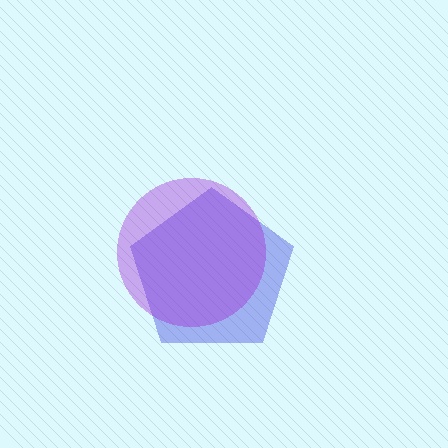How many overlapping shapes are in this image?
There are 2 overlapping shapes in the image.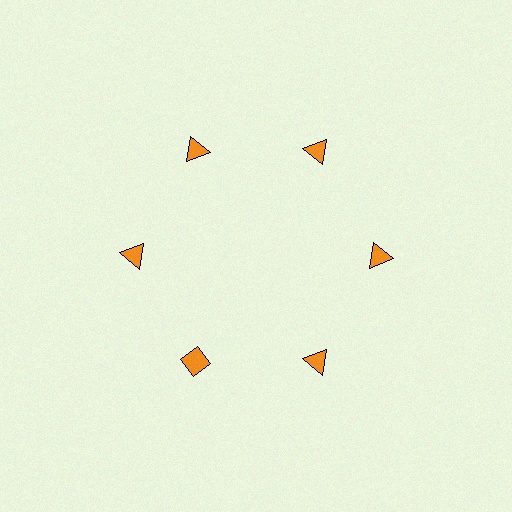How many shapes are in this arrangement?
There are 6 shapes arranged in a ring pattern.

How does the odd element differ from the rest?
It has a different shape: diamond instead of triangle.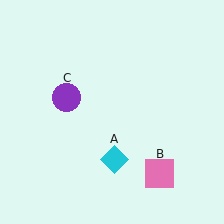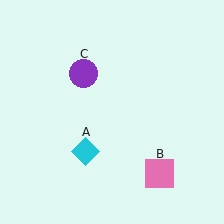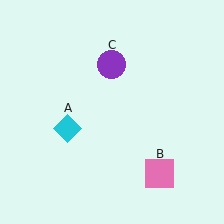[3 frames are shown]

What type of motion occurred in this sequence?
The cyan diamond (object A), purple circle (object C) rotated clockwise around the center of the scene.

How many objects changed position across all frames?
2 objects changed position: cyan diamond (object A), purple circle (object C).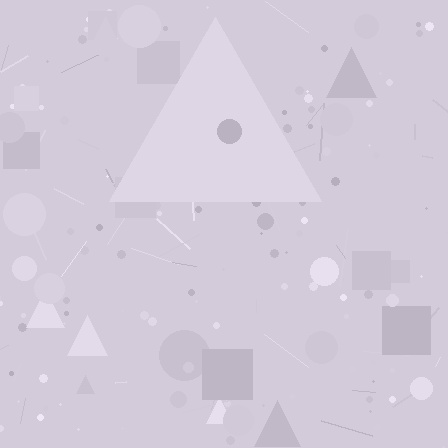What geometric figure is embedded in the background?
A triangle is embedded in the background.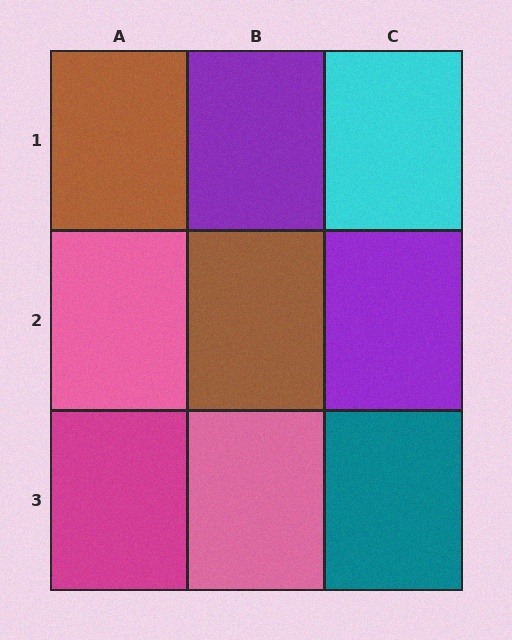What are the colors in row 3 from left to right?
Magenta, pink, teal.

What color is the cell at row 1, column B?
Purple.